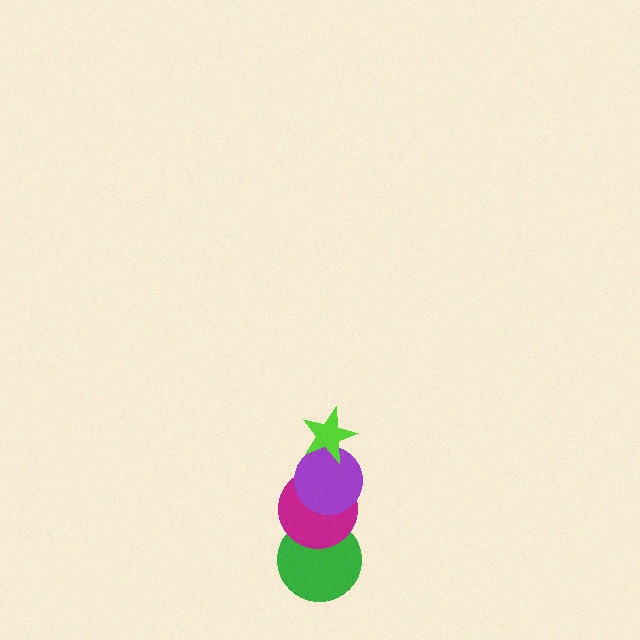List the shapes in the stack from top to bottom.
From top to bottom: the lime star, the purple circle, the magenta circle, the green circle.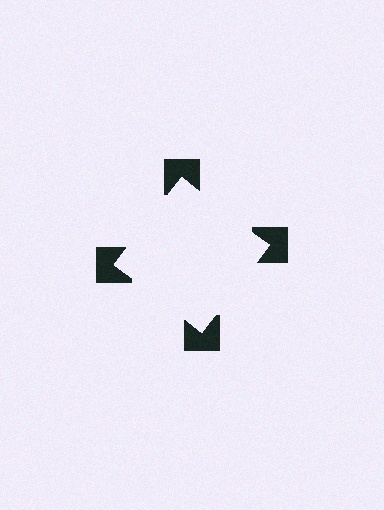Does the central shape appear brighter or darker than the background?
It typically appears slightly brighter than the background, even though no actual brightness change is drawn.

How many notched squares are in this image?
There are 4 — one at each vertex of the illusory square.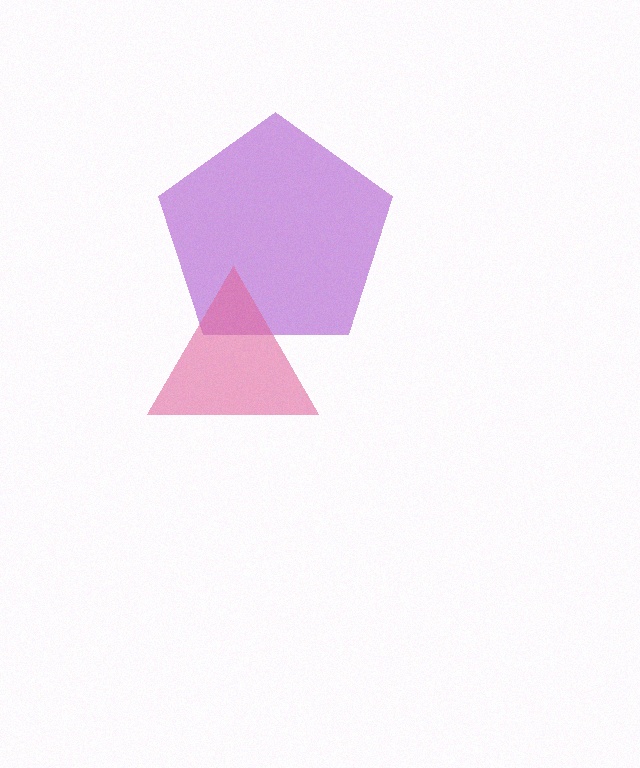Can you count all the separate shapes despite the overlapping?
Yes, there are 2 separate shapes.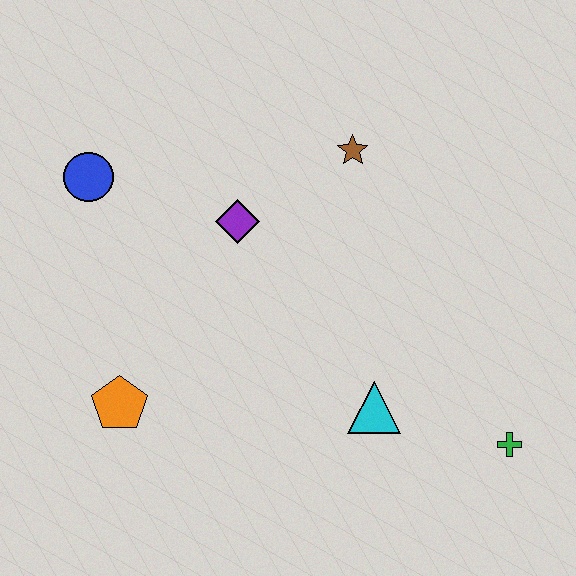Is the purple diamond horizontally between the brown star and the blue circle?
Yes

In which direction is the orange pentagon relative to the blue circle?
The orange pentagon is below the blue circle.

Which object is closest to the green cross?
The cyan triangle is closest to the green cross.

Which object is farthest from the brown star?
The orange pentagon is farthest from the brown star.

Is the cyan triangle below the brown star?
Yes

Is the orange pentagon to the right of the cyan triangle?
No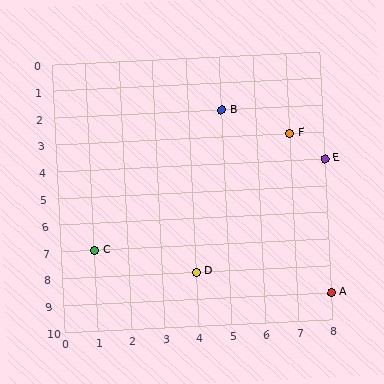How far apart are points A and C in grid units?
Points A and C are 7 columns and 2 rows apart (about 7.3 grid units diagonally).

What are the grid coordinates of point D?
Point D is at grid coordinates (4, 8).